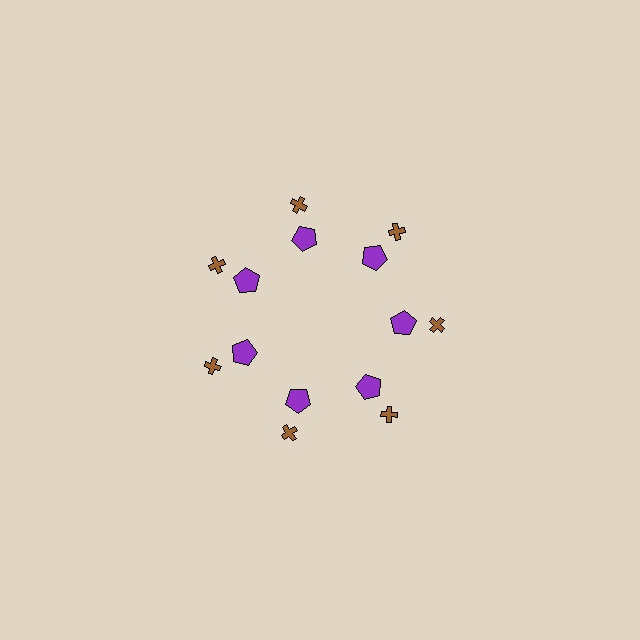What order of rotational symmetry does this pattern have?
This pattern has 7-fold rotational symmetry.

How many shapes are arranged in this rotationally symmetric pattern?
There are 14 shapes, arranged in 7 groups of 2.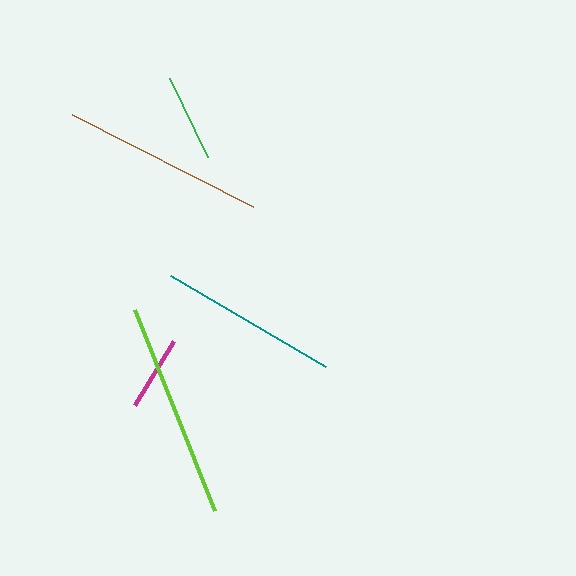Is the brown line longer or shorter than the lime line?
The lime line is longer than the brown line.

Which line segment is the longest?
The lime line is the longest at approximately 216 pixels.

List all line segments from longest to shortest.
From longest to shortest: lime, brown, teal, green, magenta.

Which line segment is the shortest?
The magenta line is the shortest at approximately 75 pixels.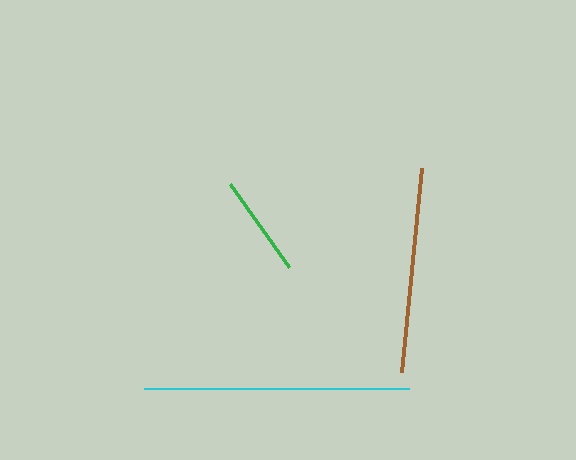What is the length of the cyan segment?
The cyan segment is approximately 265 pixels long.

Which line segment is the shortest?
The green line is the shortest at approximately 102 pixels.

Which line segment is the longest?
The cyan line is the longest at approximately 265 pixels.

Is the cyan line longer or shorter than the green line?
The cyan line is longer than the green line.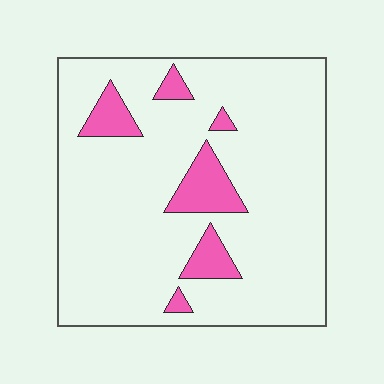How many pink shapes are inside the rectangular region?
6.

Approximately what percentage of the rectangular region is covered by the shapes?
Approximately 10%.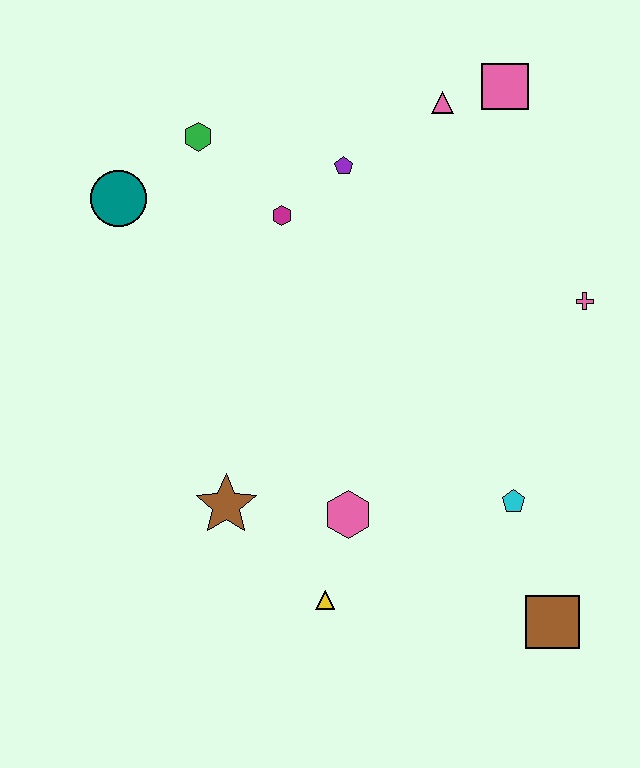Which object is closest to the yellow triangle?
The pink hexagon is closest to the yellow triangle.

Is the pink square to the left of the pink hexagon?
No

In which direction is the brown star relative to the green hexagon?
The brown star is below the green hexagon.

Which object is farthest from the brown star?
The pink square is farthest from the brown star.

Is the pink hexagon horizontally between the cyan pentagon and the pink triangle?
No